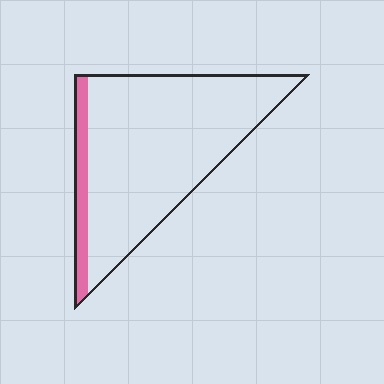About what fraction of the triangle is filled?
About one eighth (1/8).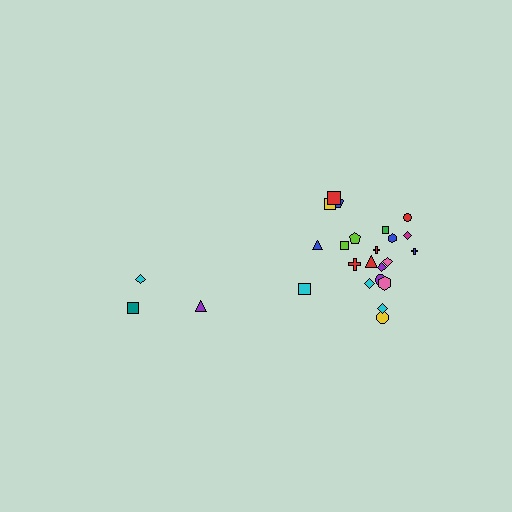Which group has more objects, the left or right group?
The right group.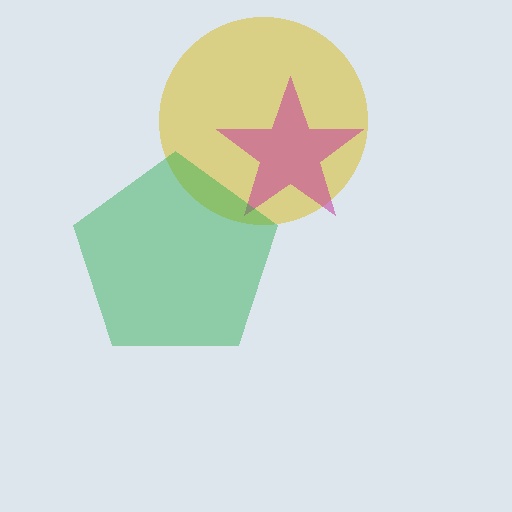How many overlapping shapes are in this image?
There are 3 overlapping shapes in the image.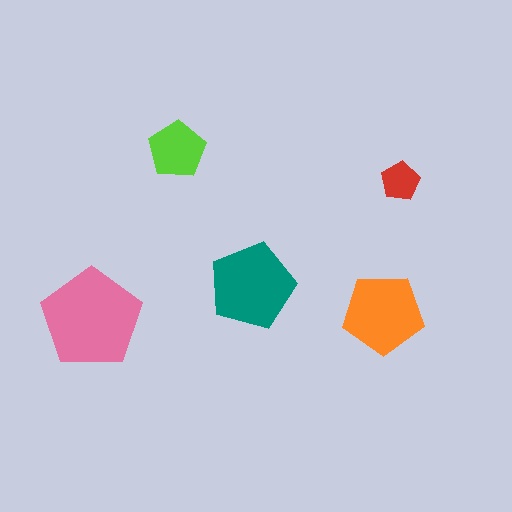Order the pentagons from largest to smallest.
the pink one, the teal one, the orange one, the lime one, the red one.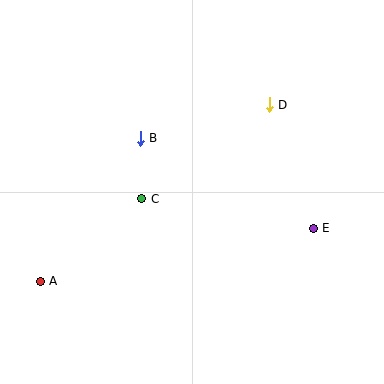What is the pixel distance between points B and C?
The distance between B and C is 61 pixels.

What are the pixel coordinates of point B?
Point B is at (140, 138).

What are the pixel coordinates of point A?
Point A is at (40, 281).